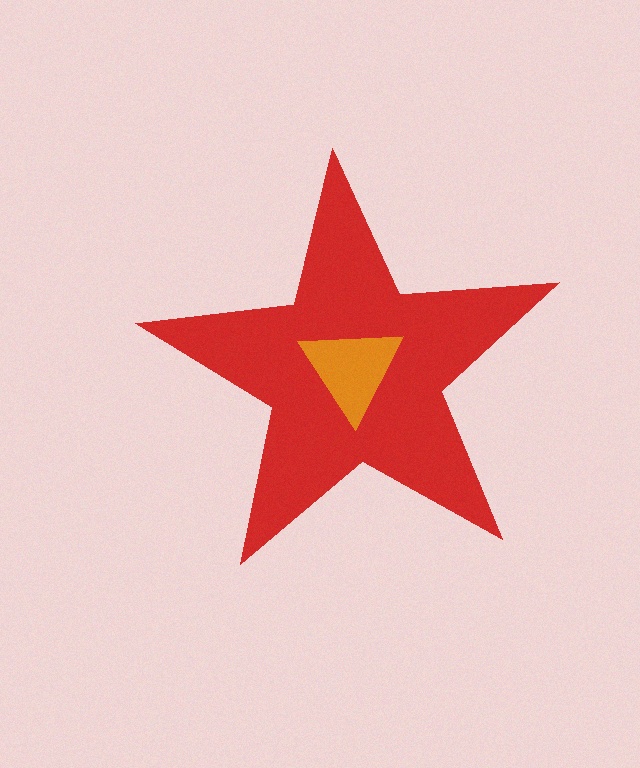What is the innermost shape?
The orange triangle.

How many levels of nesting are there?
2.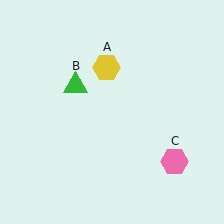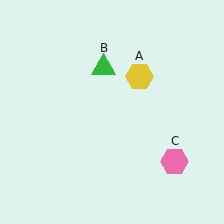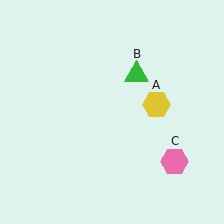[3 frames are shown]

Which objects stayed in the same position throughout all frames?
Pink hexagon (object C) remained stationary.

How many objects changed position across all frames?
2 objects changed position: yellow hexagon (object A), green triangle (object B).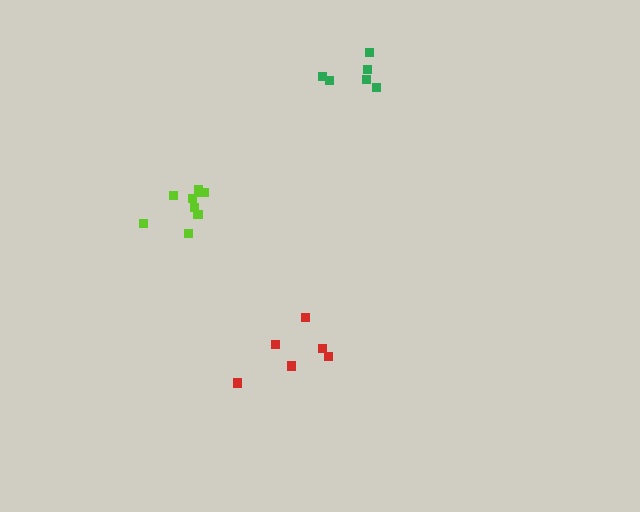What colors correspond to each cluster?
The clusters are colored: red, lime, green.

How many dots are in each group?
Group 1: 6 dots, Group 2: 9 dots, Group 3: 6 dots (21 total).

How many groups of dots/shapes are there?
There are 3 groups.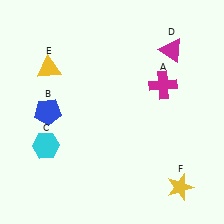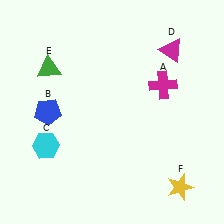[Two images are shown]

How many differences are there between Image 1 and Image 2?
There is 1 difference between the two images.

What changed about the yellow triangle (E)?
In Image 1, E is yellow. In Image 2, it changed to green.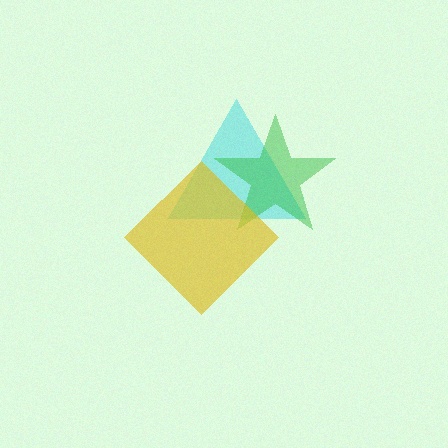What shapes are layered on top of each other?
The layered shapes are: a cyan triangle, a green star, a yellow diamond.